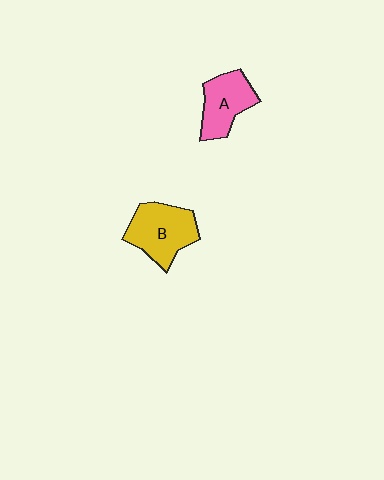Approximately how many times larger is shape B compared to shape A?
Approximately 1.2 times.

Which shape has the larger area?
Shape B (yellow).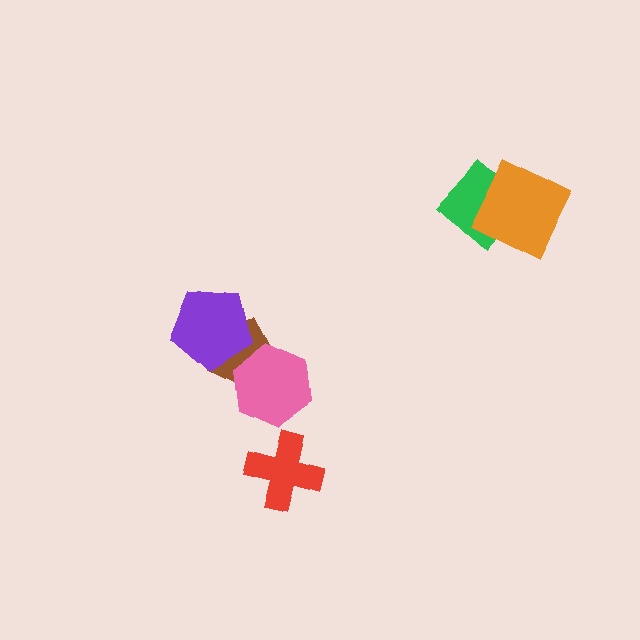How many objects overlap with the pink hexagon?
1 object overlaps with the pink hexagon.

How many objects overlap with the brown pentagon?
2 objects overlap with the brown pentagon.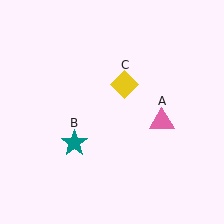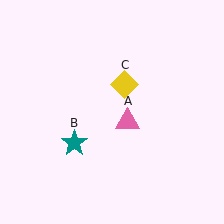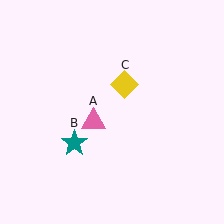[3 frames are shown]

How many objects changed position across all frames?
1 object changed position: pink triangle (object A).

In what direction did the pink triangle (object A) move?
The pink triangle (object A) moved left.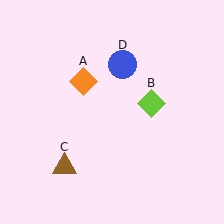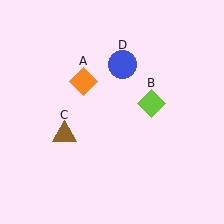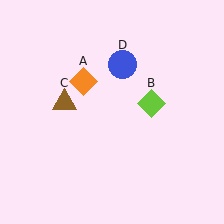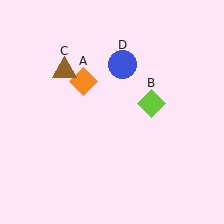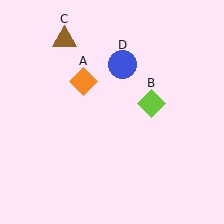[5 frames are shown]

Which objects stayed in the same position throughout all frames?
Orange diamond (object A) and lime diamond (object B) and blue circle (object D) remained stationary.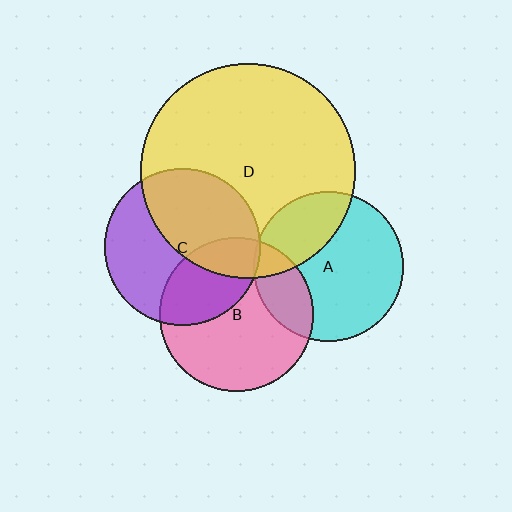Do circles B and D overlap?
Yes.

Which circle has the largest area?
Circle D (yellow).